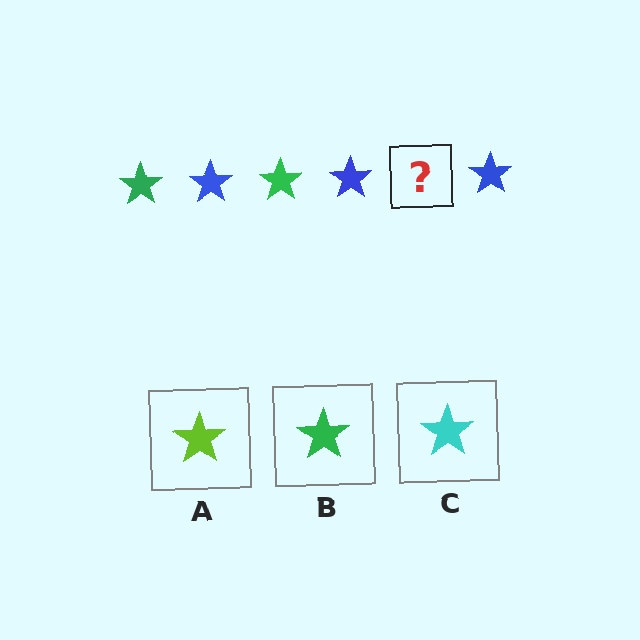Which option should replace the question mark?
Option B.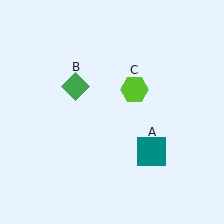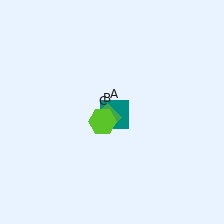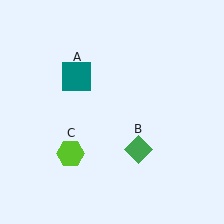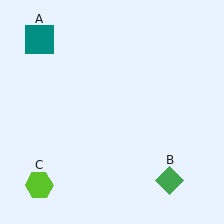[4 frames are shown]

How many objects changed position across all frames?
3 objects changed position: teal square (object A), green diamond (object B), lime hexagon (object C).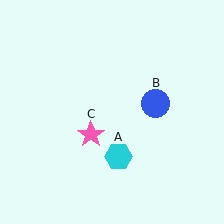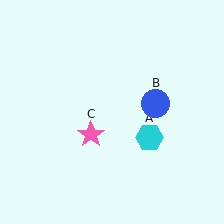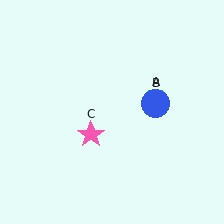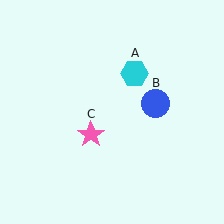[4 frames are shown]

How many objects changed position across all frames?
1 object changed position: cyan hexagon (object A).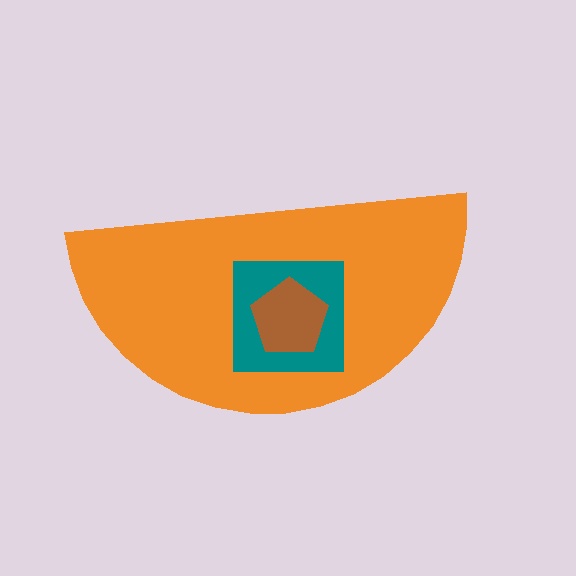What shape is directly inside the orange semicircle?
The teal square.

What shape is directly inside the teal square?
The brown pentagon.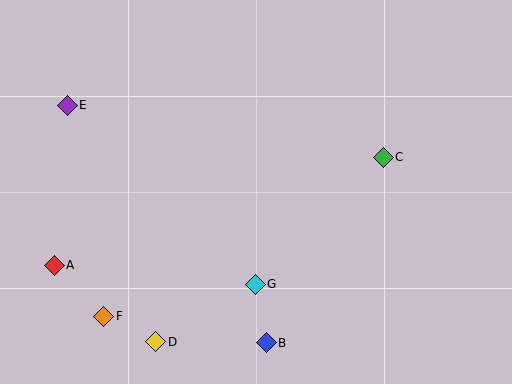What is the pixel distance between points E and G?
The distance between E and G is 260 pixels.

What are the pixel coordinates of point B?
Point B is at (266, 343).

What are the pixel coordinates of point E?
Point E is at (67, 105).